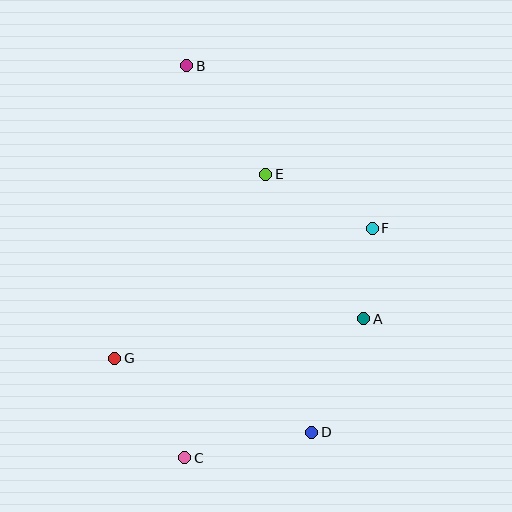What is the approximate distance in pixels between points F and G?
The distance between F and G is approximately 288 pixels.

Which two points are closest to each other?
Points A and F are closest to each other.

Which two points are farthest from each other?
Points B and C are farthest from each other.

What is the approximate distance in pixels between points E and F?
The distance between E and F is approximately 119 pixels.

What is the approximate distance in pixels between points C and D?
The distance between C and D is approximately 129 pixels.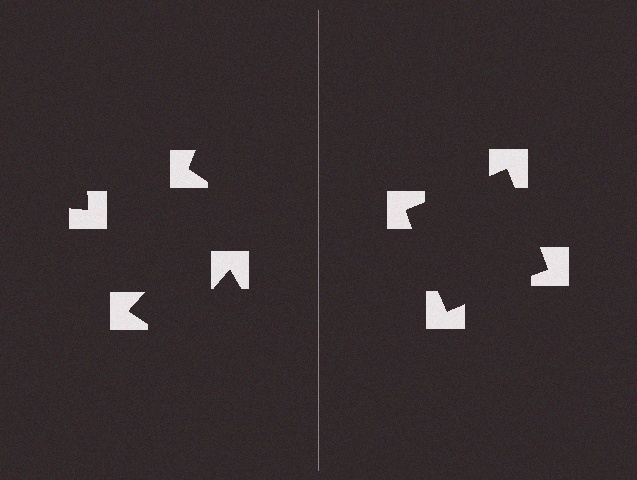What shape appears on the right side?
An illusory square.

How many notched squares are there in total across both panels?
8 — 4 on each side.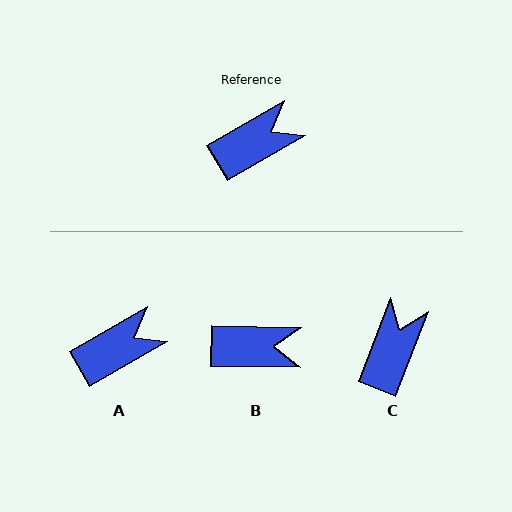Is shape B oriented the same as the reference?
No, it is off by about 31 degrees.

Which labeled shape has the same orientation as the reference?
A.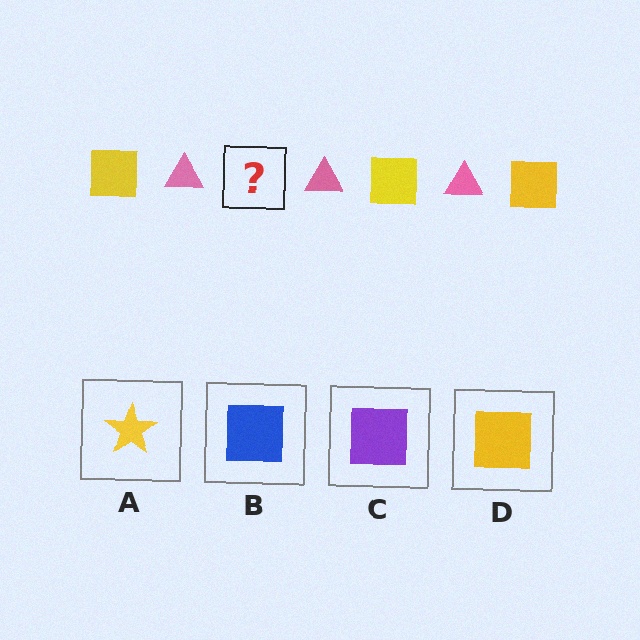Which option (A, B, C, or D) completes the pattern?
D.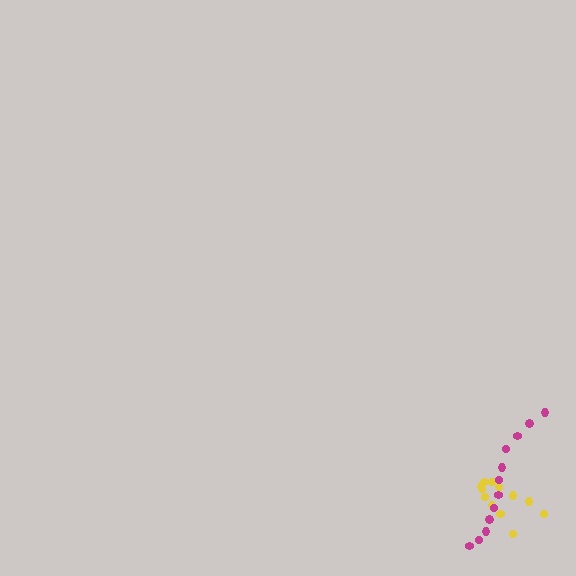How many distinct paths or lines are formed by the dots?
There are 2 distinct paths.